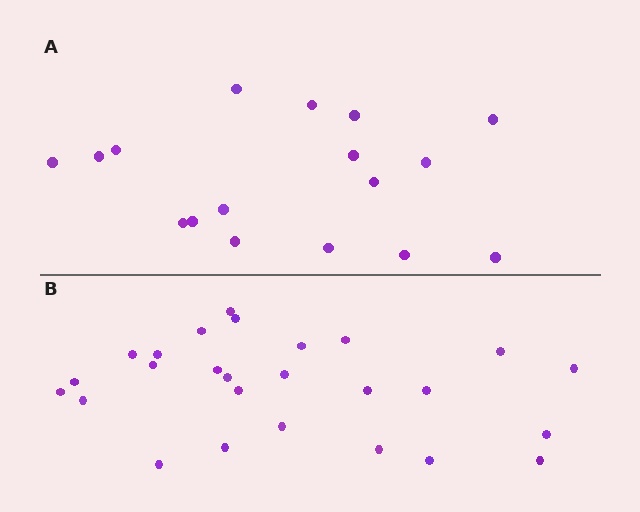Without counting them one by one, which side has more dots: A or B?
Region B (the bottom region) has more dots.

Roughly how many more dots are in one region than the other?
Region B has roughly 8 or so more dots than region A.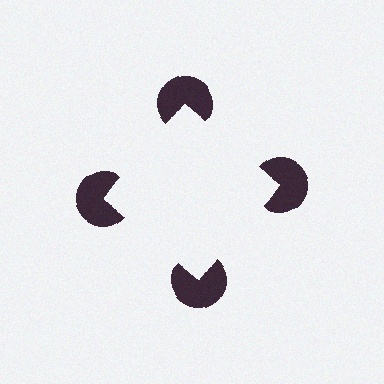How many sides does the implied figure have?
4 sides.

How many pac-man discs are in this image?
There are 4 — one at each vertex of the illusory square.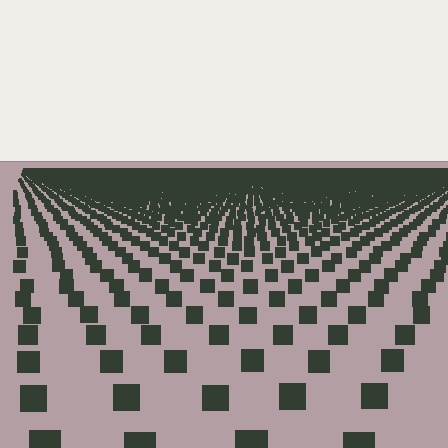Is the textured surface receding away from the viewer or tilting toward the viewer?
The surface is receding away from the viewer. Texture elements get smaller and denser toward the top.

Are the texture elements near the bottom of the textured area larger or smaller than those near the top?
Larger. Near the bottom, elements are closer to the viewer and appear at a bigger on-screen size.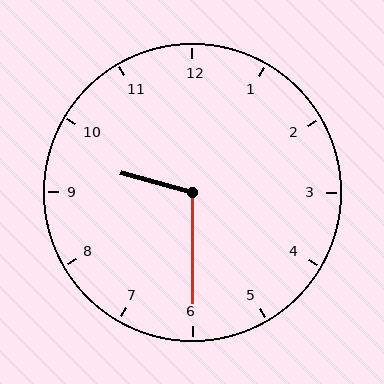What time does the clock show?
9:30.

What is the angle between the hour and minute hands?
Approximately 105 degrees.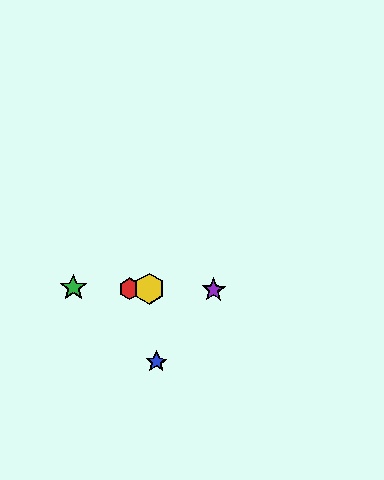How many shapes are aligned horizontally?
4 shapes (the red hexagon, the green star, the yellow hexagon, the purple star) are aligned horizontally.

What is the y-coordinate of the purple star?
The purple star is at y≈290.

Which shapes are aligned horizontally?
The red hexagon, the green star, the yellow hexagon, the purple star are aligned horizontally.